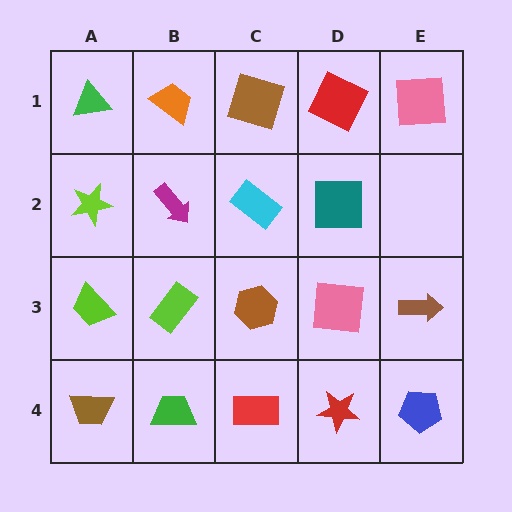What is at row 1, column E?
A pink square.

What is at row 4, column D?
A red star.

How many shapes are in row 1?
5 shapes.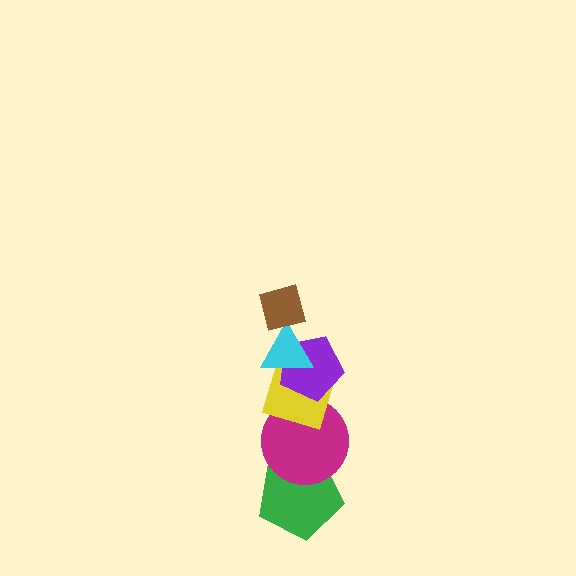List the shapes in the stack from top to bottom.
From top to bottom: the brown square, the cyan triangle, the purple pentagon, the yellow diamond, the magenta circle, the green pentagon.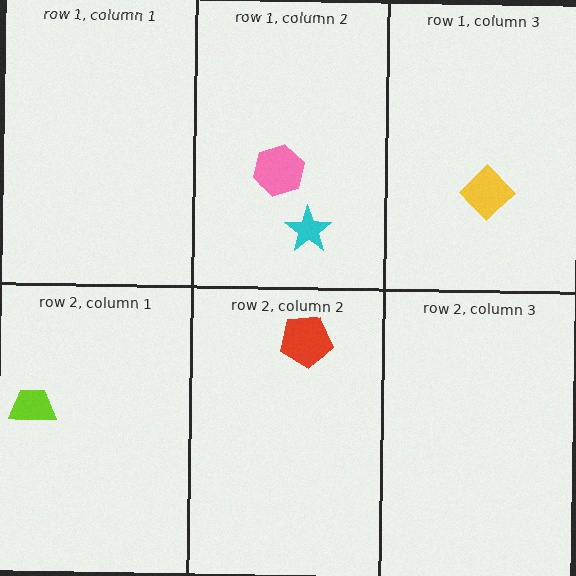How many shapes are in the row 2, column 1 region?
1.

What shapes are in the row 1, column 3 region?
The yellow diamond.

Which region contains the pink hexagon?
The row 1, column 2 region.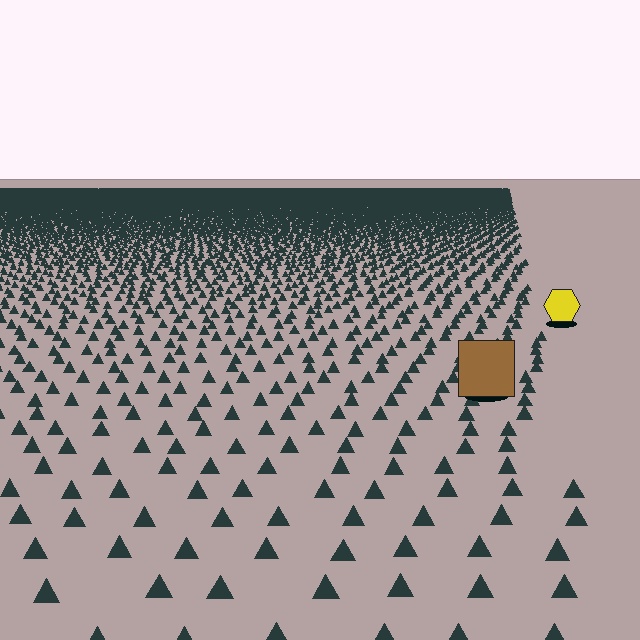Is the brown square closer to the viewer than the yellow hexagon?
Yes. The brown square is closer — you can tell from the texture gradient: the ground texture is coarser near it.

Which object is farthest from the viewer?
The yellow hexagon is farthest from the viewer. It appears smaller and the ground texture around it is denser.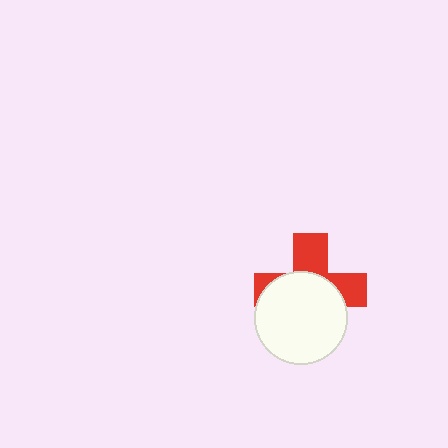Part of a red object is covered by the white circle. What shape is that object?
It is a cross.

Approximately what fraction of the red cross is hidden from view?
Roughly 58% of the red cross is hidden behind the white circle.